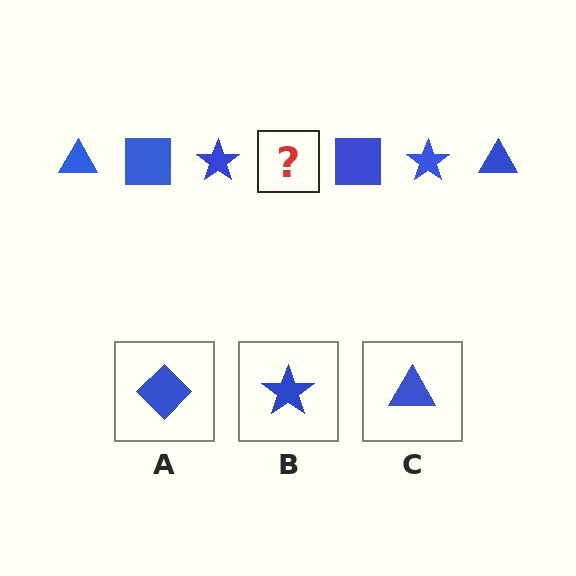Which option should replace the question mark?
Option C.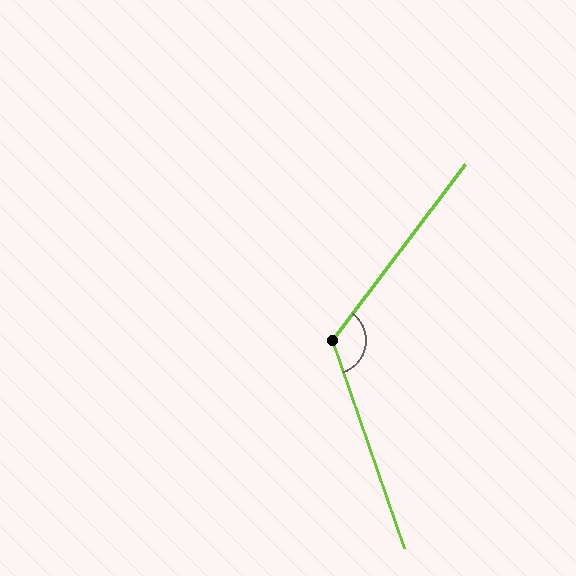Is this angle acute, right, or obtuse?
It is obtuse.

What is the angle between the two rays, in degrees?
Approximately 124 degrees.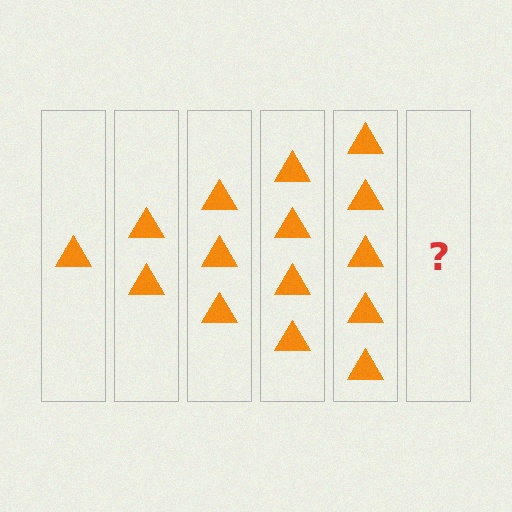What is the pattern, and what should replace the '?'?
The pattern is that each step adds one more triangle. The '?' should be 6 triangles.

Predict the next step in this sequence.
The next step is 6 triangles.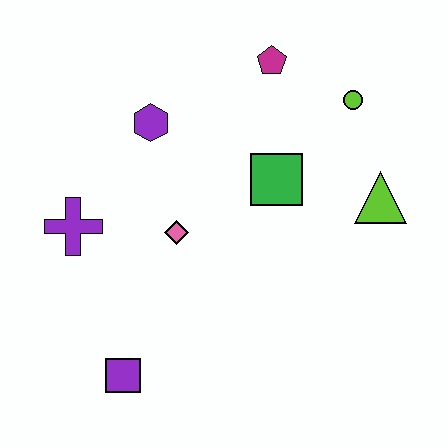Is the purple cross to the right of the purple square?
No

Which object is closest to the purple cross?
The pink diamond is closest to the purple cross.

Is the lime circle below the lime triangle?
No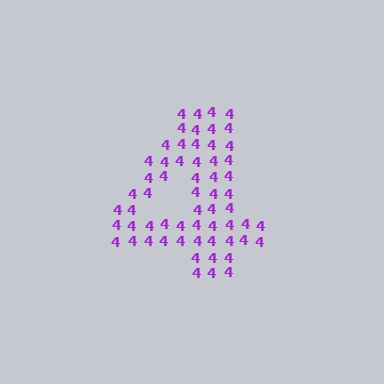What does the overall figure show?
The overall figure shows the digit 4.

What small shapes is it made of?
It is made of small digit 4's.